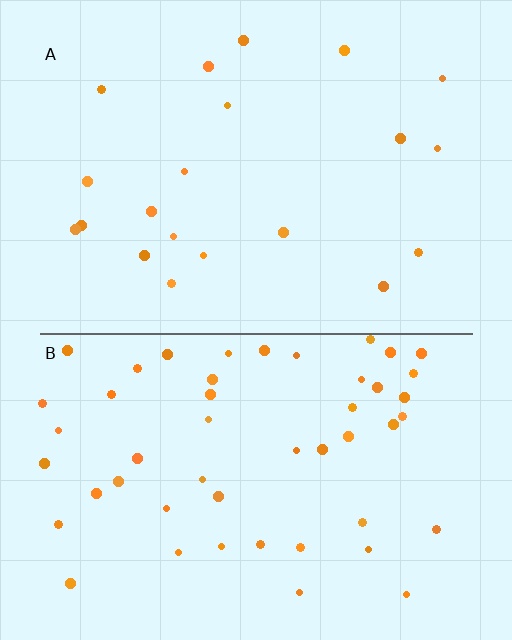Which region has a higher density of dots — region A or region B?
B (the bottom).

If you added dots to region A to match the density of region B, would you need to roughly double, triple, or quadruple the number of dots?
Approximately double.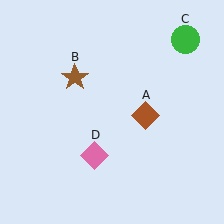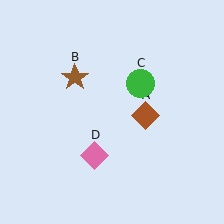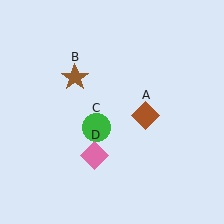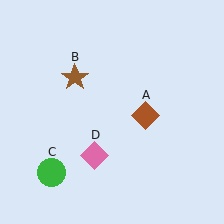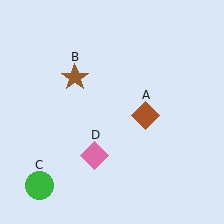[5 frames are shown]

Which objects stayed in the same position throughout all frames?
Brown diamond (object A) and brown star (object B) and pink diamond (object D) remained stationary.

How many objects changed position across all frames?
1 object changed position: green circle (object C).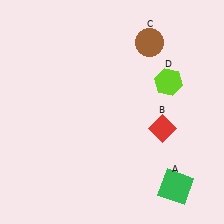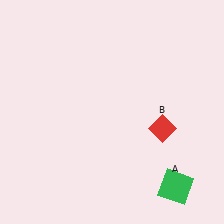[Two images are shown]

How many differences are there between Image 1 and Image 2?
There are 2 differences between the two images.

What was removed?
The lime hexagon (D), the brown circle (C) were removed in Image 2.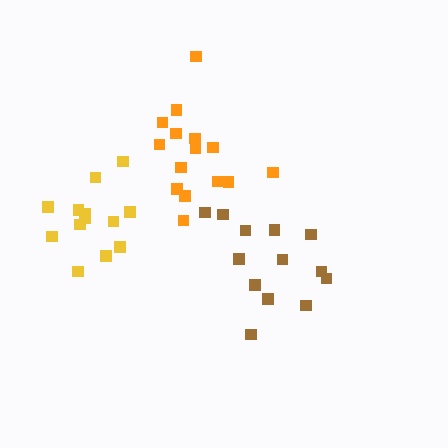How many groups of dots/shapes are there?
There are 3 groups.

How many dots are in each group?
Group 1: 13 dots, Group 2: 15 dots, Group 3: 13 dots (41 total).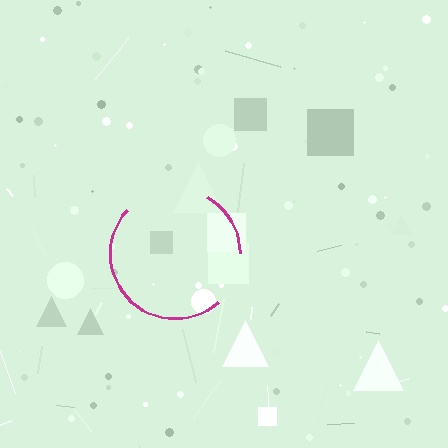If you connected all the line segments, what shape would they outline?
They would outline a circle.